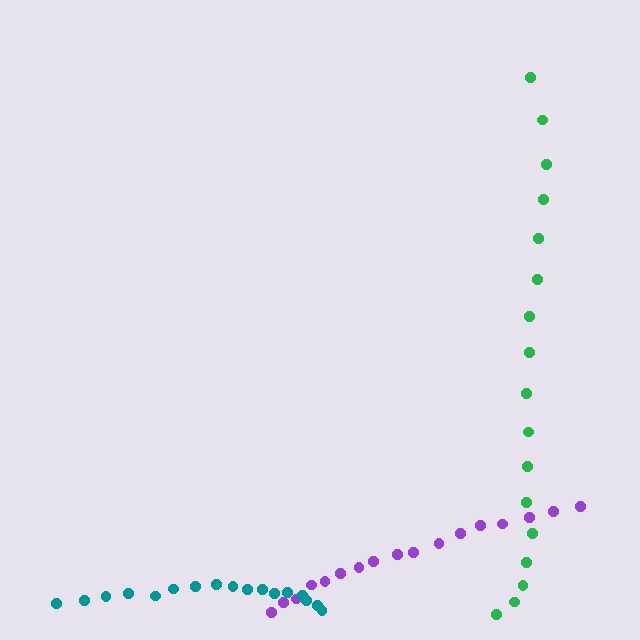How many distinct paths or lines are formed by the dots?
There are 3 distinct paths.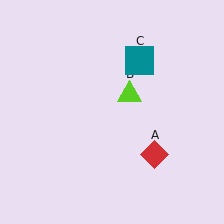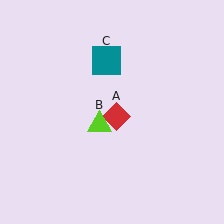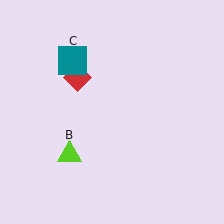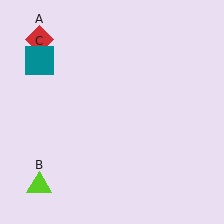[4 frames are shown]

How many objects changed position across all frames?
3 objects changed position: red diamond (object A), lime triangle (object B), teal square (object C).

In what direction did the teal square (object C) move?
The teal square (object C) moved left.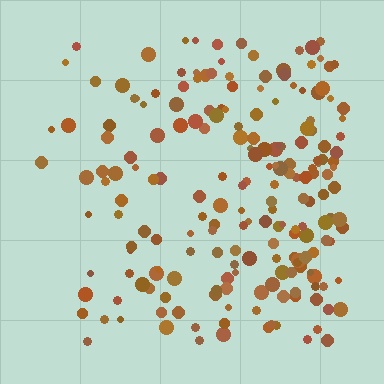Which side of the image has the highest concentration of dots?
The right.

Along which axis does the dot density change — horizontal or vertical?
Horizontal.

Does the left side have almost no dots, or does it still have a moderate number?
Still a moderate number, just noticeably fewer than the right.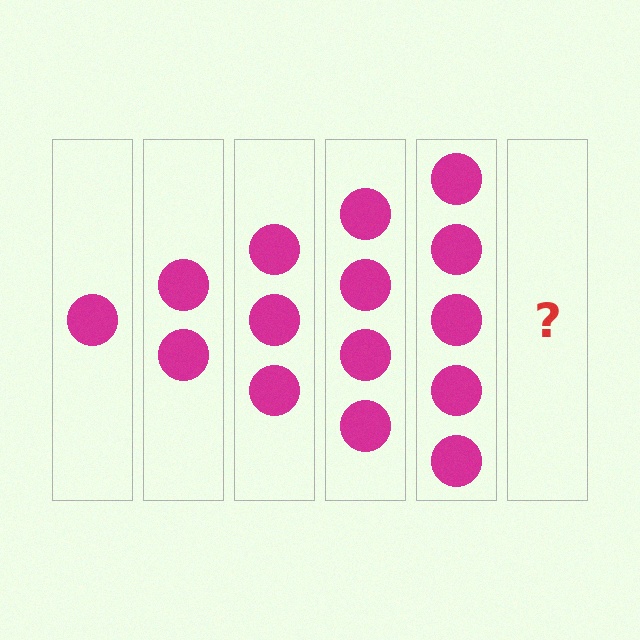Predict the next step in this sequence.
The next step is 6 circles.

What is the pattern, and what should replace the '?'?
The pattern is that each step adds one more circle. The '?' should be 6 circles.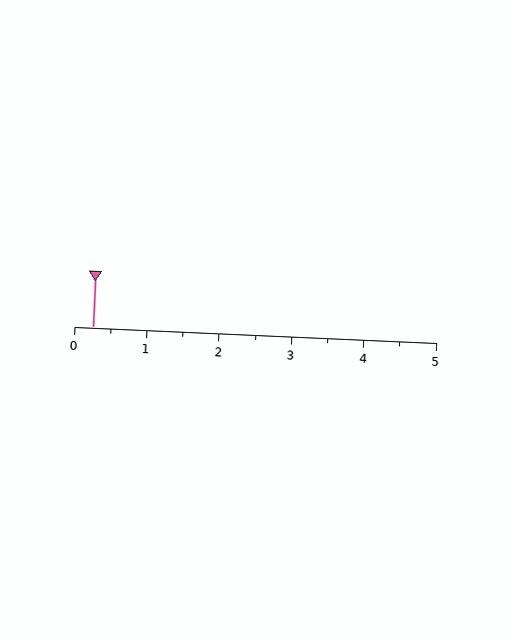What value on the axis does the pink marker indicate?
The marker indicates approximately 0.2.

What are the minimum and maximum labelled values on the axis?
The axis runs from 0 to 5.